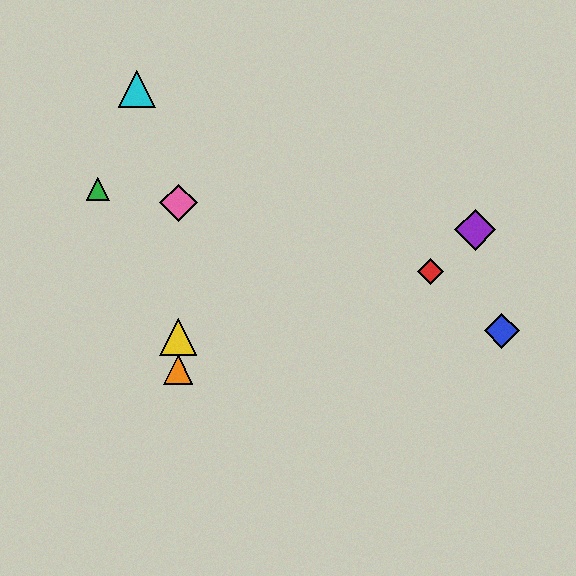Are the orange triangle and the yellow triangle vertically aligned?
Yes, both are at x≈178.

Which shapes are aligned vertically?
The yellow triangle, the orange triangle, the pink diamond are aligned vertically.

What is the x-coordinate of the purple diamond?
The purple diamond is at x≈475.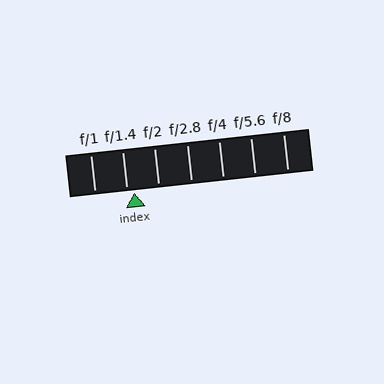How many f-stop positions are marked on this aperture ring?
There are 7 f-stop positions marked.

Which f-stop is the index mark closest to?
The index mark is closest to f/1.4.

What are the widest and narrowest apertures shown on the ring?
The widest aperture shown is f/1 and the narrowest is f/8.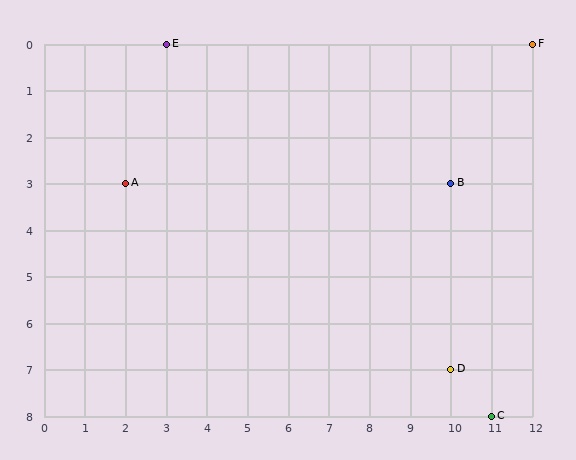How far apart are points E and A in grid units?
Points E and A are 1 column and 3 rows apart (about 3.2 grid units diagonally).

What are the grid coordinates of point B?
Point B is at grid coordinates (10, 3).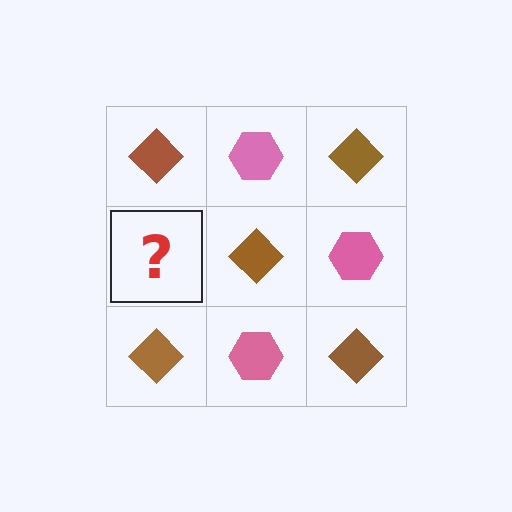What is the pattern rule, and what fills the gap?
The rule is that it alternates brown diamond and pink hexagon in a checkerboard pattern. The gap should be filled with a pink hexagon.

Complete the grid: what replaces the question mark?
The question mark should be replaced with a pink hexagon.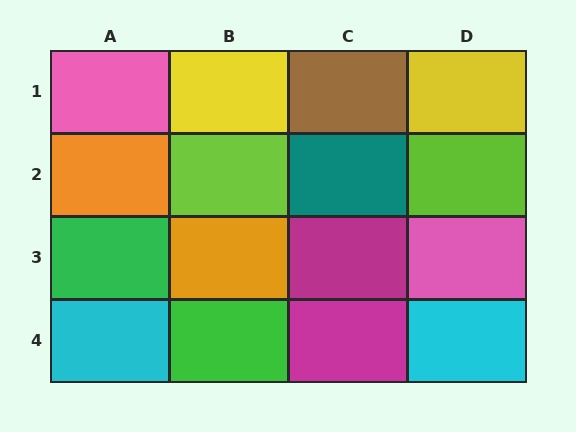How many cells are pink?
2 cells are pink.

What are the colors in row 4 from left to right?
Cyan, green, magenta, cyan.